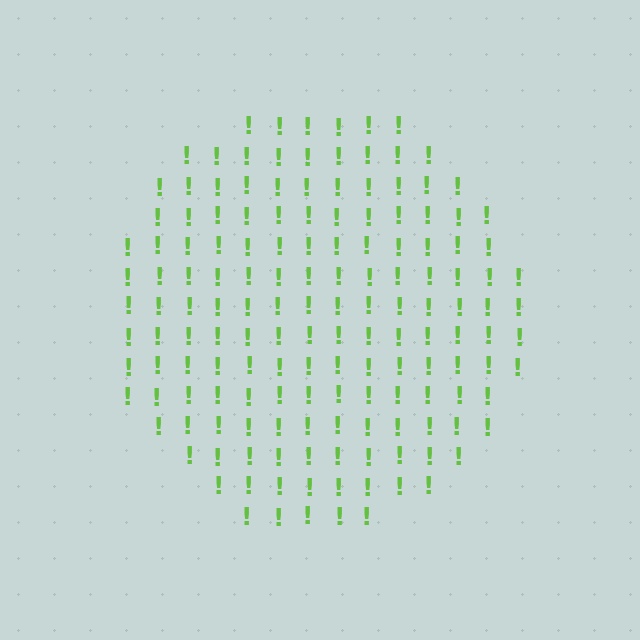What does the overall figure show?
The overall figure shows a circle.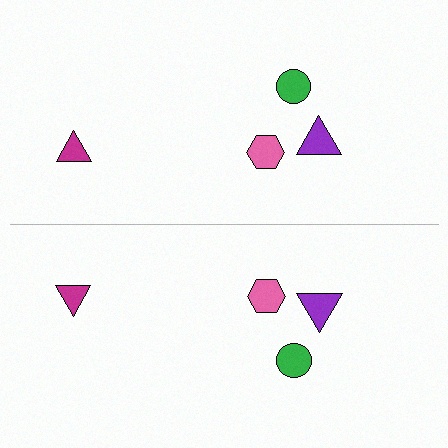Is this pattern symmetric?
Yes, this pattern has bilateral (reflection) symmetry.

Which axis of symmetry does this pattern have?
The pattern has a horizontal axis of symmetry running through the center of the image.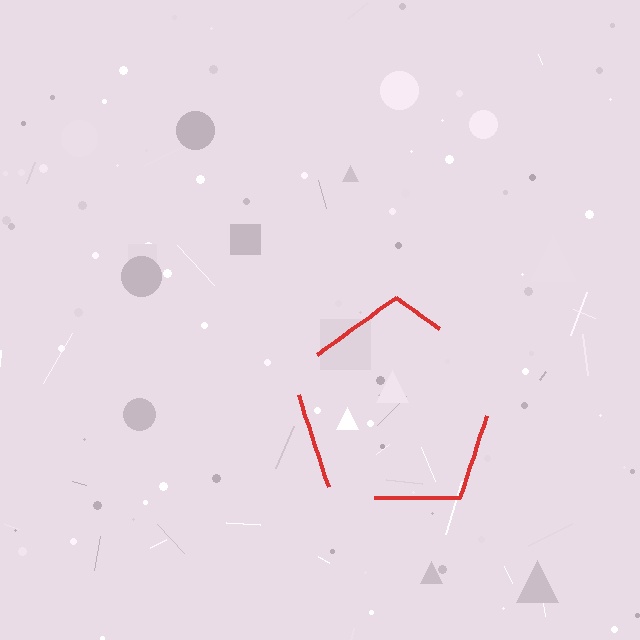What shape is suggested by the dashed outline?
The dashed outline suggests a pentagon.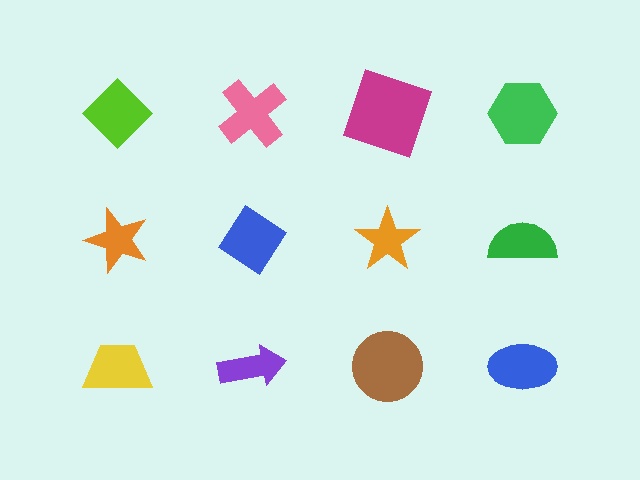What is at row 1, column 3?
A magenta square.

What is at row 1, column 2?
A pink cross.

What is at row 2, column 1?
An orange star.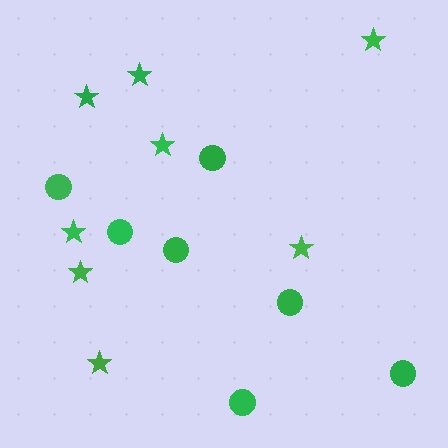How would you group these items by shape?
There are 2 groups: one group of circles (7) and one group of stars (8).